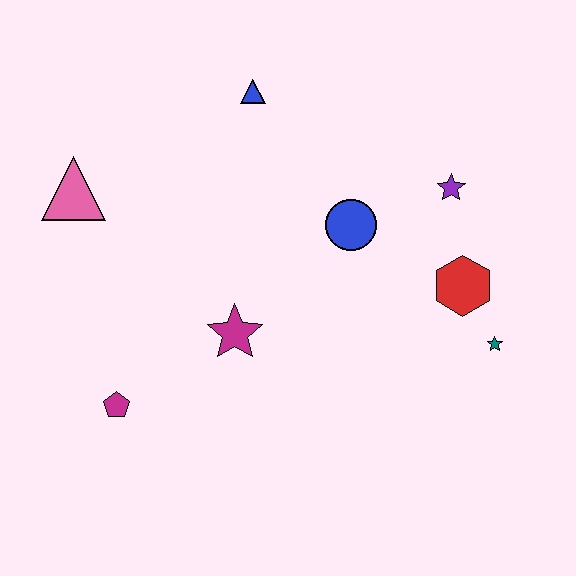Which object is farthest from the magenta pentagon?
The purple star is farthest from the magenta pentagon.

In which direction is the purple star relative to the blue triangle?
The purple star is to the right of the blue triangle.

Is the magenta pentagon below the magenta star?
Yes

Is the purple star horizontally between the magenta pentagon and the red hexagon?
Yes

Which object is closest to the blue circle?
The purple star is closest to the blue circle.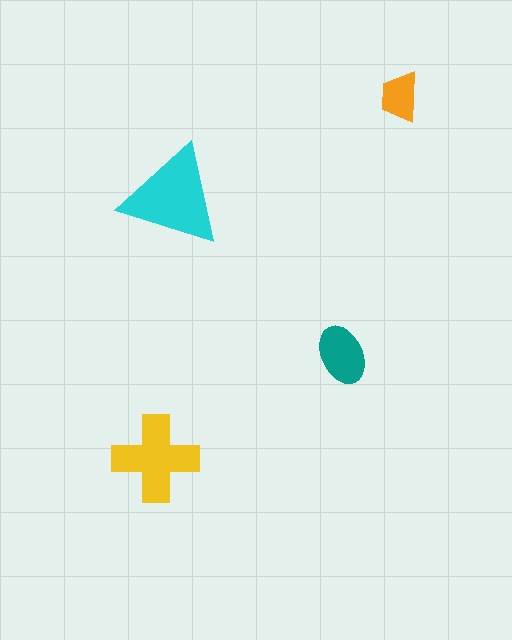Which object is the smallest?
The orange trapezoid.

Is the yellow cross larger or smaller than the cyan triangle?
Smaller.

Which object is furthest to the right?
The orange trapezoid is rightmost.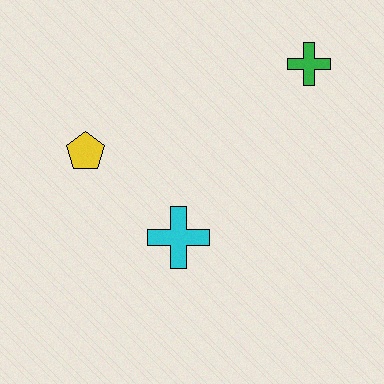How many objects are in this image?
There are 3 objects.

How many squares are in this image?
There are no squares.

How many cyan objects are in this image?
There is 1 cyan object.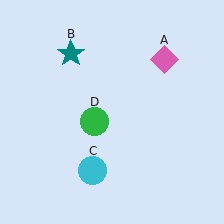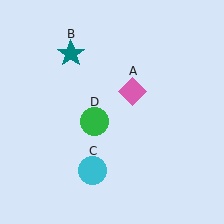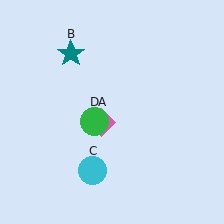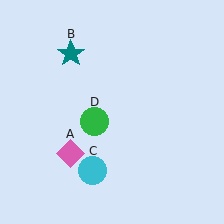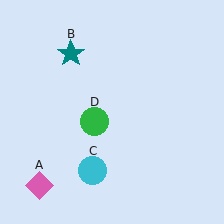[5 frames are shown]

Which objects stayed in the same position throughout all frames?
Teal star (object B) and cyan circle (object C) and green circle (object D) remained stationary.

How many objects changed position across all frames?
1 object changed position: pink diamond (object A).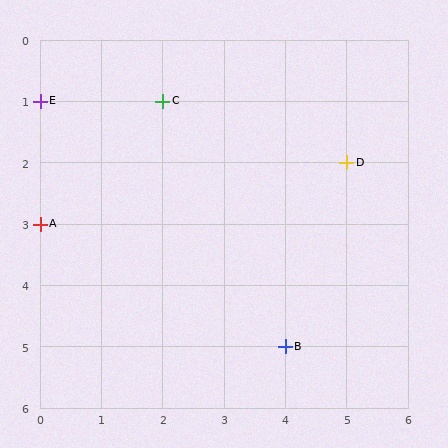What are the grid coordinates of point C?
Point C is at grid coordinates (2, 1).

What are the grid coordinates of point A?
Point A is at grid coordinates (0, 3).